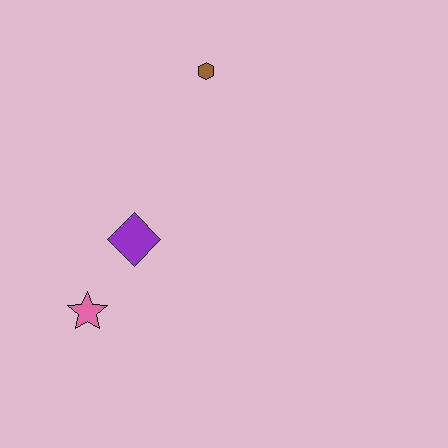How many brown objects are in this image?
There is 1 brown object.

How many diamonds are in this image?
There is 1 diamond.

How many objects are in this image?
There are 3 objects.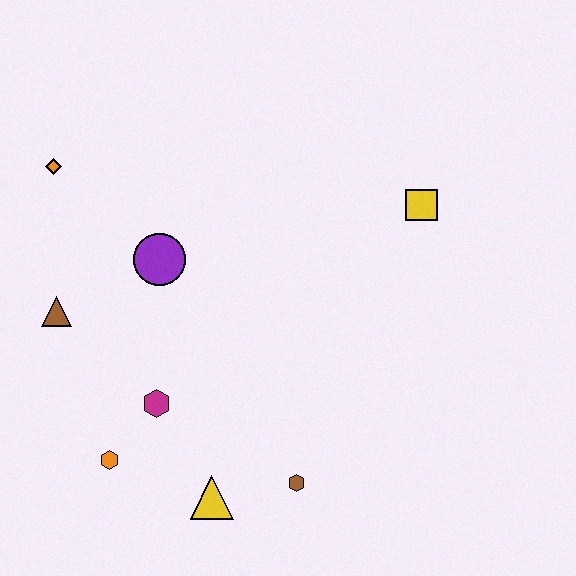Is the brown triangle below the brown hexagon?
No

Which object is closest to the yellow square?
The purple circle is closest to the yellow square.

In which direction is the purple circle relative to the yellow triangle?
The purple circle is above the yellow triangle.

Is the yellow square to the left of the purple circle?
No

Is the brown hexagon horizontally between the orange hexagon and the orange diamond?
No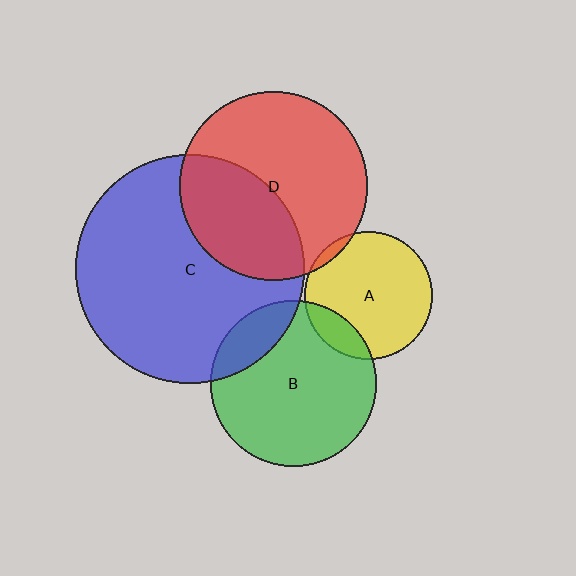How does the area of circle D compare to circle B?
Approximately 1.3 times.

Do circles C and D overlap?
Yes.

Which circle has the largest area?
Circle C (blue).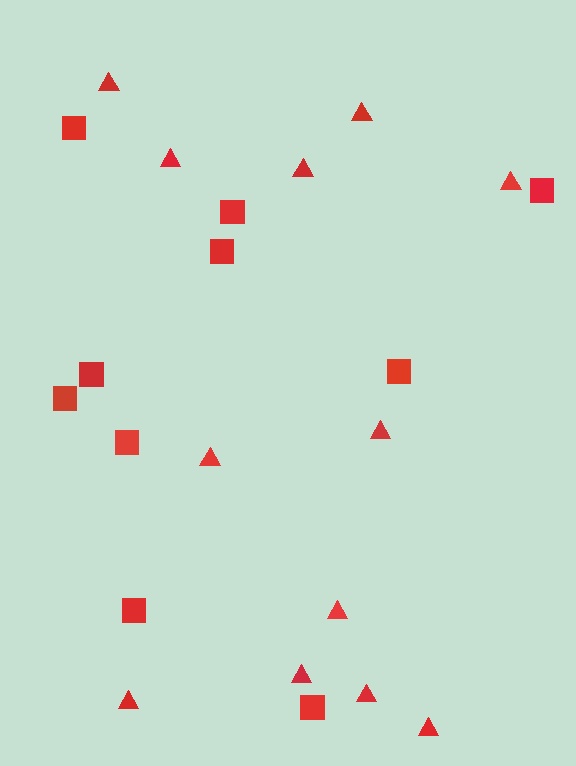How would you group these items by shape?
There are 2 groups: one group of triangles (12) and one group of squares (10).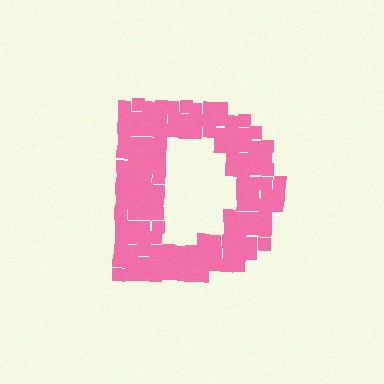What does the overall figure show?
The overall figure shows the letter D.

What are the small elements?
The small elements are squares.